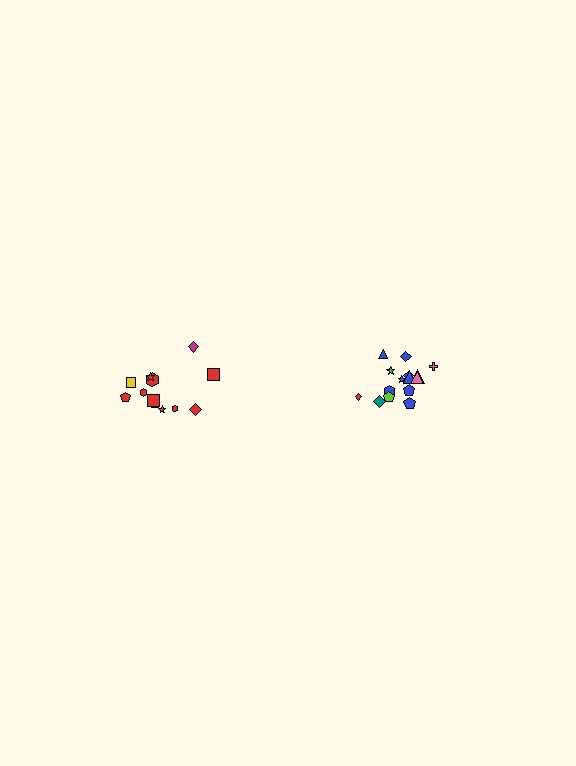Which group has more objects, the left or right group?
The right group.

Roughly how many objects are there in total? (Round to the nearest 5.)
Roughly 25 objects in total.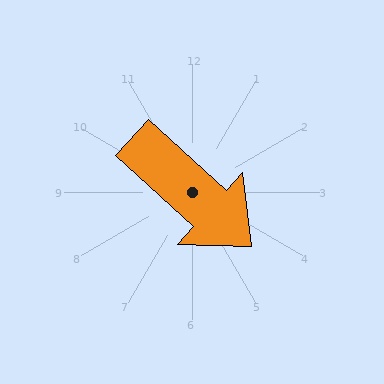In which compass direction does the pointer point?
Southeast.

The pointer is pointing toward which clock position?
Roughly 4 o'clock.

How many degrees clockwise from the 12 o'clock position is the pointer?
Approximately 132 degrees.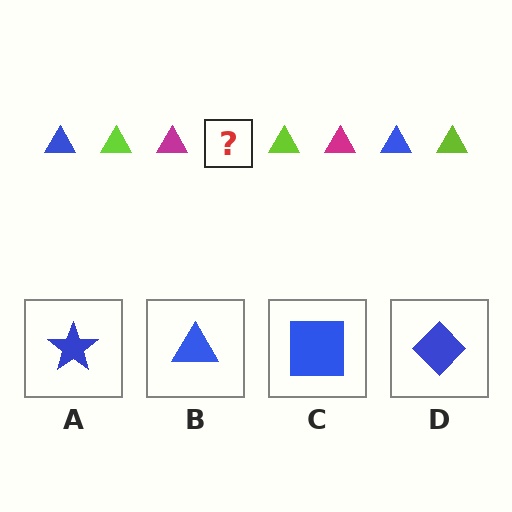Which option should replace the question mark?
Option B.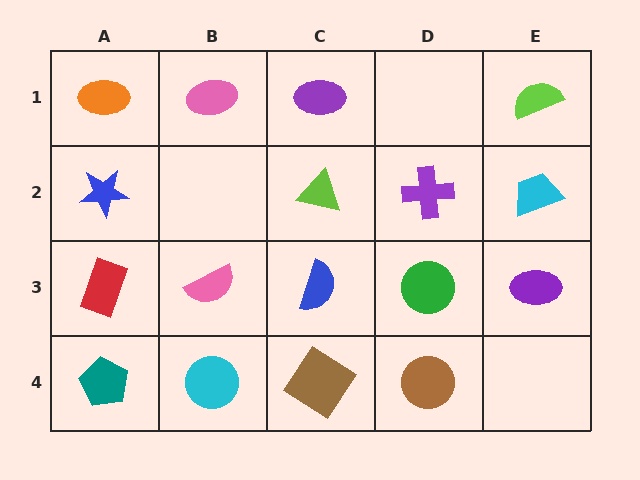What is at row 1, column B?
A pink ellipse.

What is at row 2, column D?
A purple cross.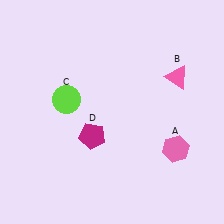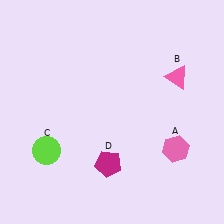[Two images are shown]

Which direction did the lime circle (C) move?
The lime circle (C) moved down.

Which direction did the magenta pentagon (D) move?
The magenta pentagon (D) moved down.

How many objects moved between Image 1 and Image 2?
2 objects moved between the two images.